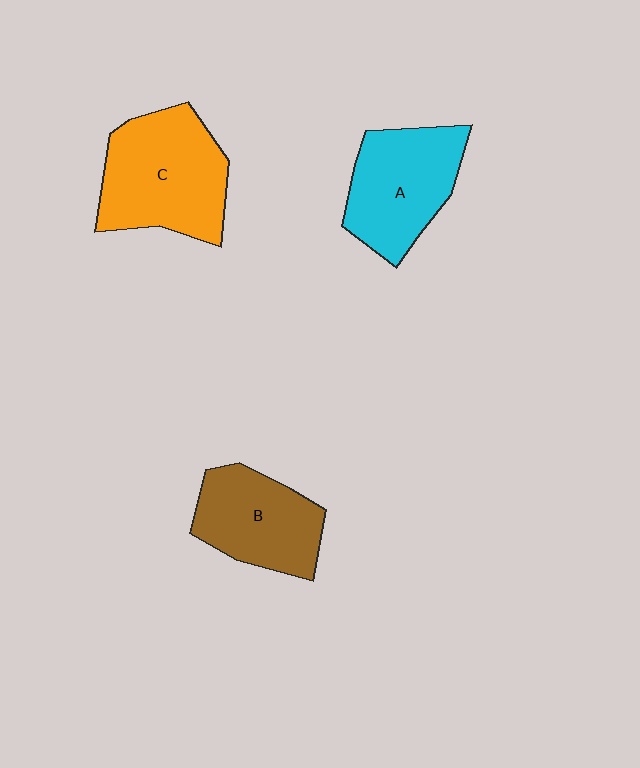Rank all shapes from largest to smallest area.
From largest to smallest: C (orange), A (cyan), B (brown).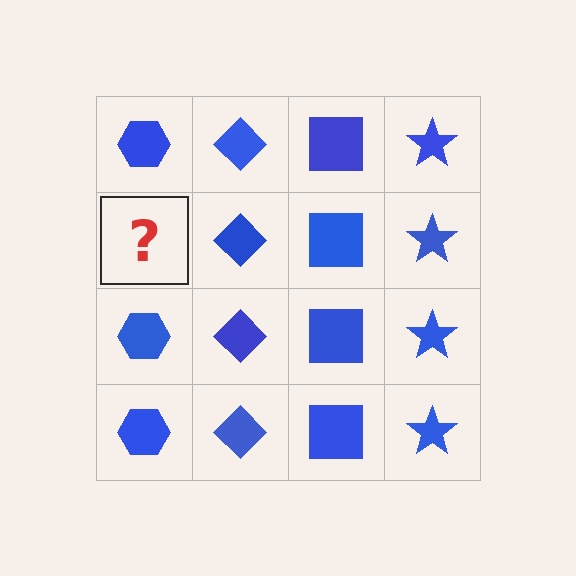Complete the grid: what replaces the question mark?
The question mark should be replaced with a blue hexagon.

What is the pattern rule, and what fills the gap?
The rule is that each column has a consistent shape. The gap should be filled with a blue hexagon.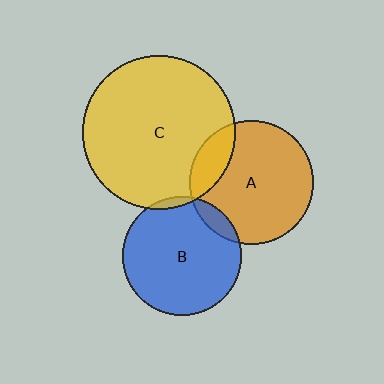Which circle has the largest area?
Circle C (yellow).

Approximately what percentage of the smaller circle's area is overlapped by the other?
Approximately 15%.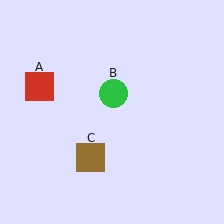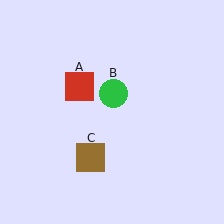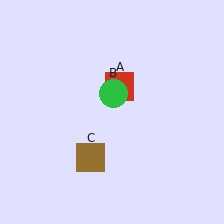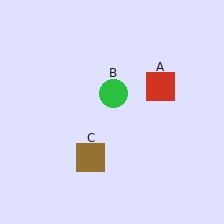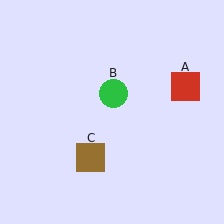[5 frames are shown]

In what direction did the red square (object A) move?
The red square (object A) moved right.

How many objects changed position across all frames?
1 object changed position: red square (object A).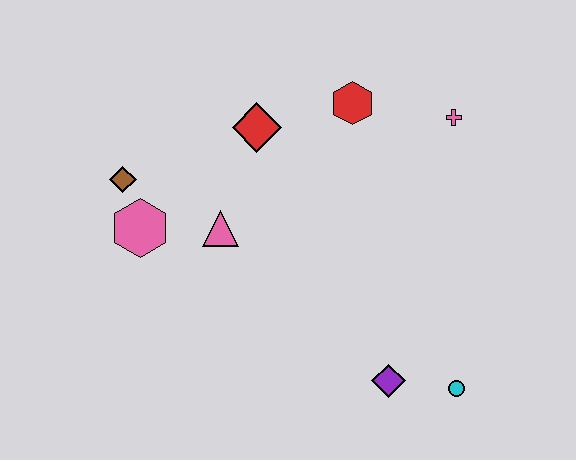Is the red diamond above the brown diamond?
Yes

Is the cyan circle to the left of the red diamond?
No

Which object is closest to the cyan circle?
The purple diamond is closest to the cyan circle.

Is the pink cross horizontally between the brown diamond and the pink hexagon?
No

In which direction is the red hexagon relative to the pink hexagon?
The red hexagon is to the right of the pink hexagon.